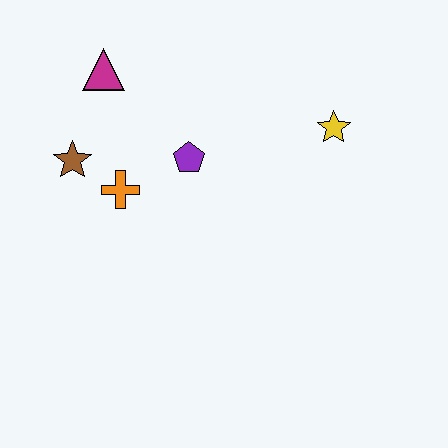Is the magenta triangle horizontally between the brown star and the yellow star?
Yes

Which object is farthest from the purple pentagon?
The yellow star is farthest from the purple pentagon.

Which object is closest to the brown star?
The orange cross is closest to the brown star.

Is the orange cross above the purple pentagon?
No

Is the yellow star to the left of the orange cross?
No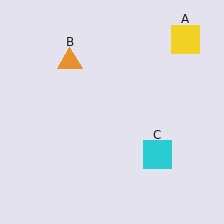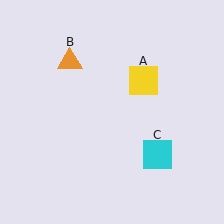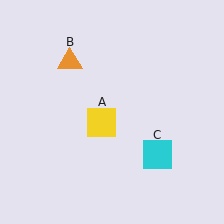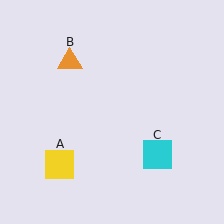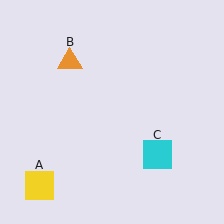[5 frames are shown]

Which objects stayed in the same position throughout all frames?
Orange triangle (object B) and cyan square (object C) remained stationary.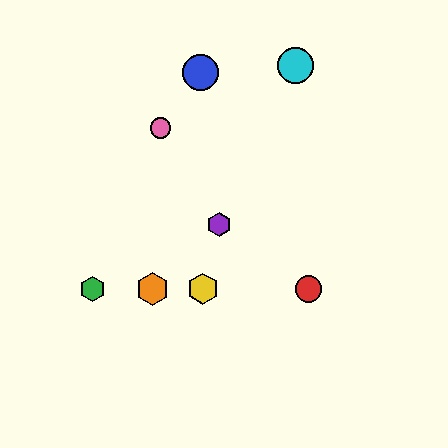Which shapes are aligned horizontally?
The red circle, the green hexagon, the yellow hexagon, the orange hexagon are aligned horizontally.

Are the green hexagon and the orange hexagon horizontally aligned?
Yes, both are at y≈289.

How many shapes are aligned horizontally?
4 shapes (the red circle, the green hexagon, the yellow hexagon, the orange hexagon) are aligned horizontally.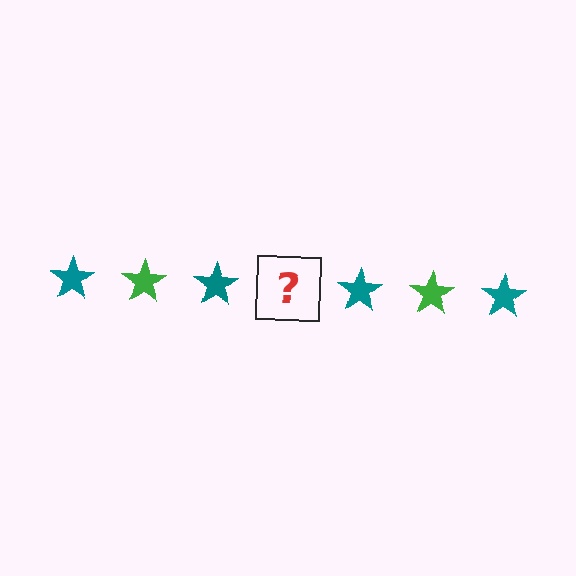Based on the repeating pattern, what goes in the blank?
The blank should be a green star.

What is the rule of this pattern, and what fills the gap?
The rule is that the pattern cycles through teal, green stars. The gap should be filled with a green star.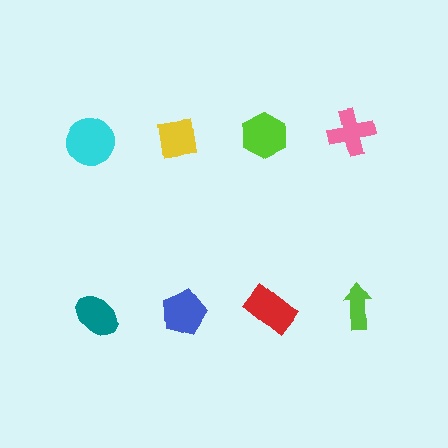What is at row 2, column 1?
A teal ellipse.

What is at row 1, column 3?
A lime hexagon.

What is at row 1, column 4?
A pink cross.